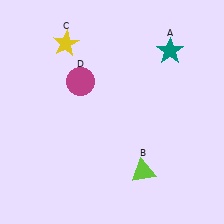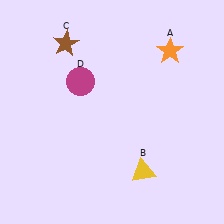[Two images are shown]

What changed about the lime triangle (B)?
In Image 1, B is lime. In Image 2, it changed to yellow.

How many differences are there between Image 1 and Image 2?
There are 3 differences between the two images.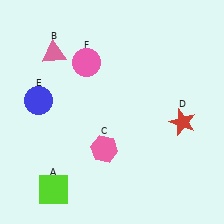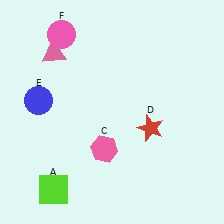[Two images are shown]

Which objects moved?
The objects that moved are: the red star (D), the pink circle (F).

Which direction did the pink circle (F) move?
The pink circle (F) moved up.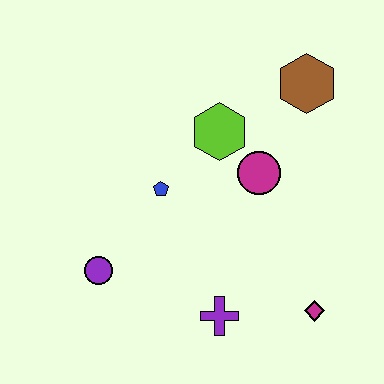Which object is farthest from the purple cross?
The brown hexagon is farthest from the purple cross.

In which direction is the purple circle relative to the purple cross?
The purple circle is to the left of the purple cross.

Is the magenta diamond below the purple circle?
Yes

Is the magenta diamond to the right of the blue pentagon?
Yes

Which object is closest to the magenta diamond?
The purple cross is closest to the magenta diamond.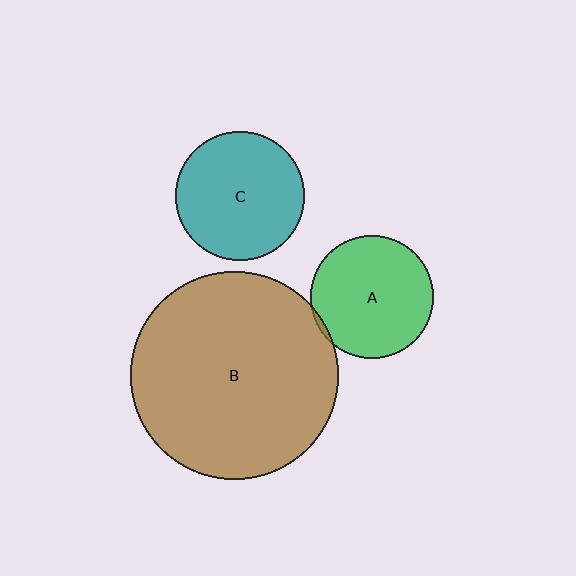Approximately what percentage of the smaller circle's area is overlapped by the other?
Approximately 5%.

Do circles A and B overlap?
Yes.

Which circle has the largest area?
Circle B (brown).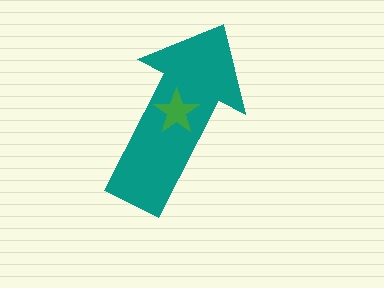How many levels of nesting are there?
2.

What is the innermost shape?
The green star.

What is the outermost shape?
The teal arrow.